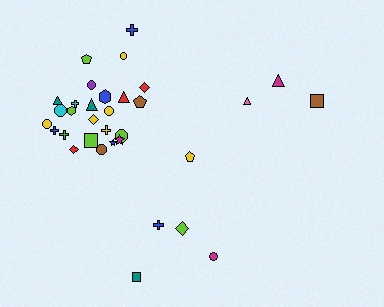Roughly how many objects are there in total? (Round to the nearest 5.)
Roughly 35 objects in total.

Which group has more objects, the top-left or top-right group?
The top-left group.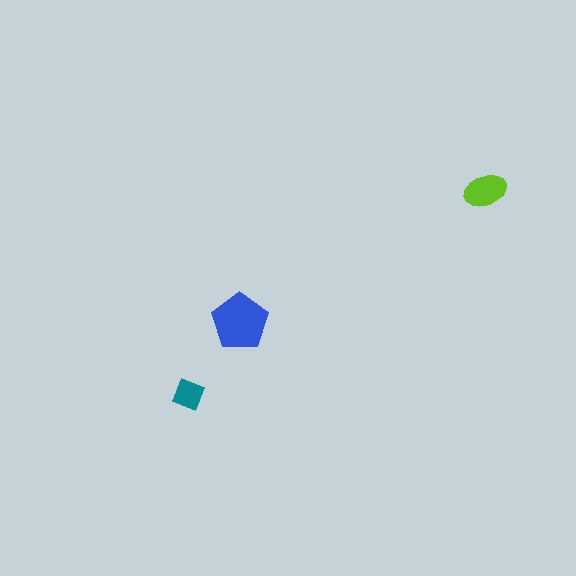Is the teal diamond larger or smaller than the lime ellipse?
Smaller.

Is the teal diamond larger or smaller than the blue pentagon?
Smaller.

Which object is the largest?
The blue pentagon.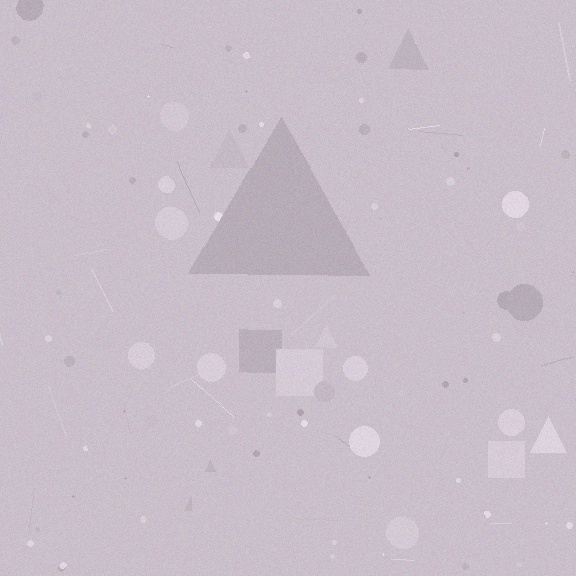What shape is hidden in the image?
A triangle is hidden in the image.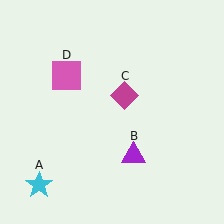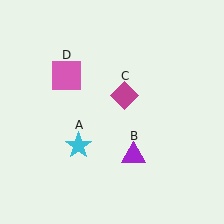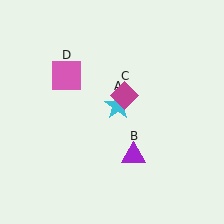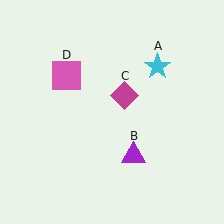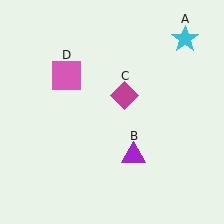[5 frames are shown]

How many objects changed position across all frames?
1 object changed position: cyan star (object A).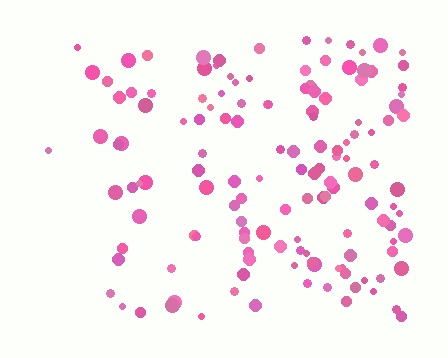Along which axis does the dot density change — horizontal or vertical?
Horizontal.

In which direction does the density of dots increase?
From left to right, with the right side densest.